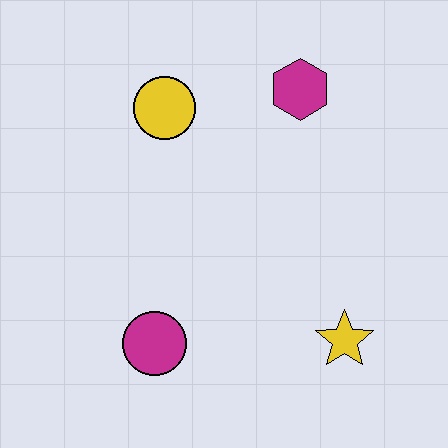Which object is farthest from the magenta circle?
The magenta hexagon is farthest from the magenta circle.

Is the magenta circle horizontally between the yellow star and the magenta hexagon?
No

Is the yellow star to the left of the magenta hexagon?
No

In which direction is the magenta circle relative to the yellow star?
The magenta circle is to the left of the yellow star.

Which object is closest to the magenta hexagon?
The yellow circle is closest to the magenta hexagon.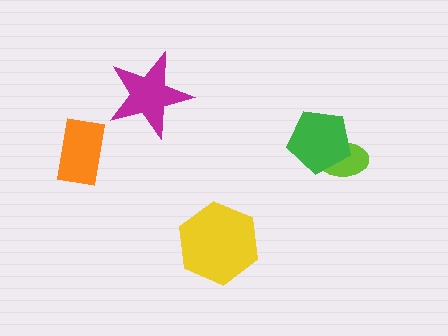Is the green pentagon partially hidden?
No, no other shape covers it.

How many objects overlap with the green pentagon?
1 object overlaps with the green pentagon.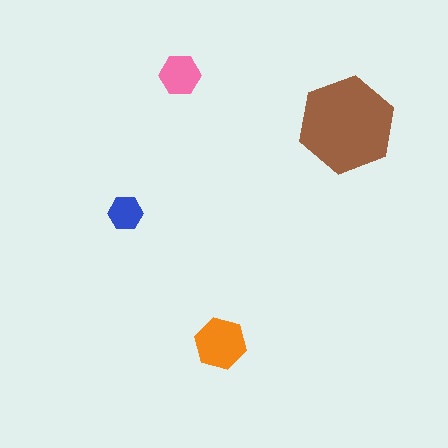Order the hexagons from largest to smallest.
the brown one, the orange one, the pink one, the blue one.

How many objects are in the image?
There are 4 objects in the image.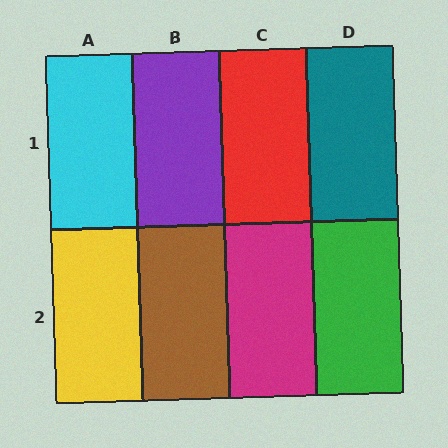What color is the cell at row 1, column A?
Cyan.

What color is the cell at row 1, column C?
Red.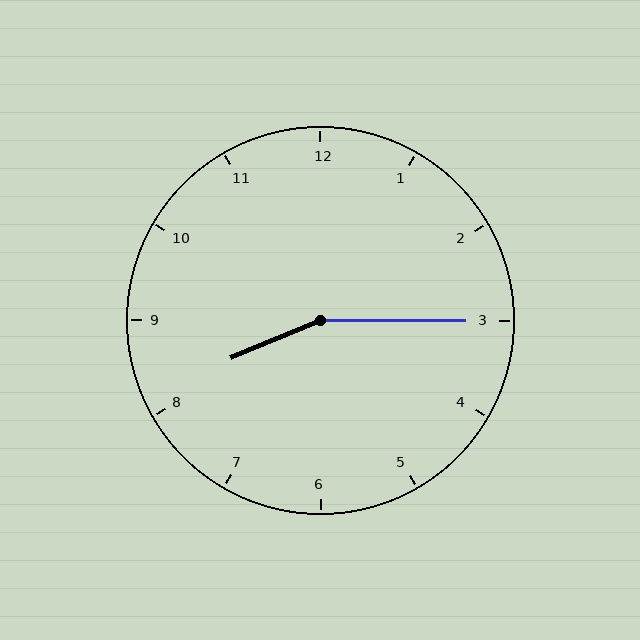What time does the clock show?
8:15.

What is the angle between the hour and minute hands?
Approximately 158 degrees.